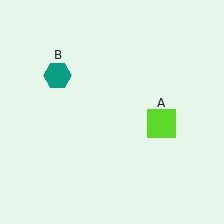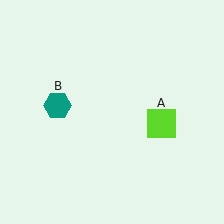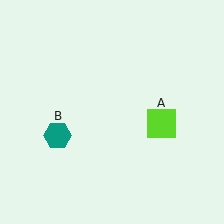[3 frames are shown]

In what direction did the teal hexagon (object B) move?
The teal hexagon (object B) moved down.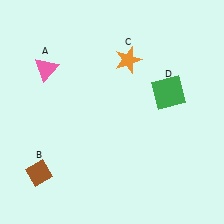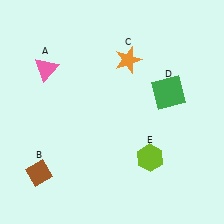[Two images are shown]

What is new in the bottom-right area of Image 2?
A lime hexagon (E) was added in the bottom-right area of Image 2.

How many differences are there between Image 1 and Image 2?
There is 1 difference between the two images.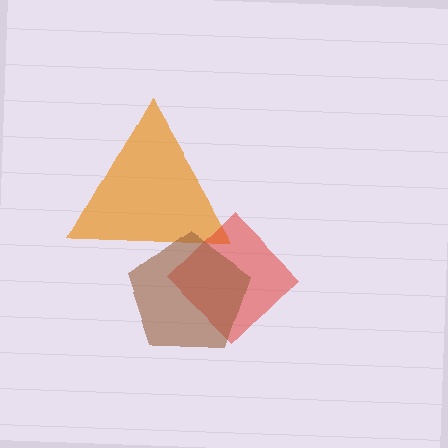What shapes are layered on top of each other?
The layered shapes are: an orange triangle, a red diamond, a brown pentagon.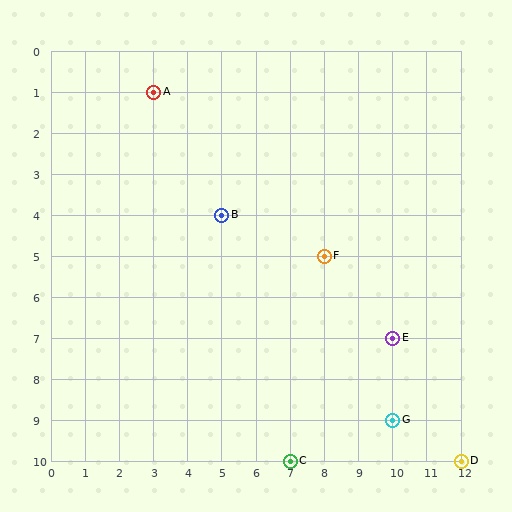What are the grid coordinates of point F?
Point F is at grid coordinates (8, 5).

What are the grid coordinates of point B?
Point B is at grid coordinates (5, 4).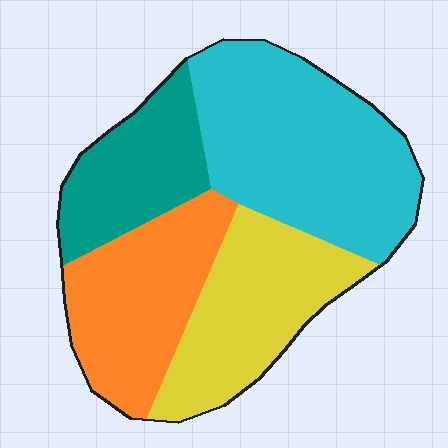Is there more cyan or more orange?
Cyan.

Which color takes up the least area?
Teal, at roughly 15%.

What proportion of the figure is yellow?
Yellow takes up about one quarter (1/4) of the figure.